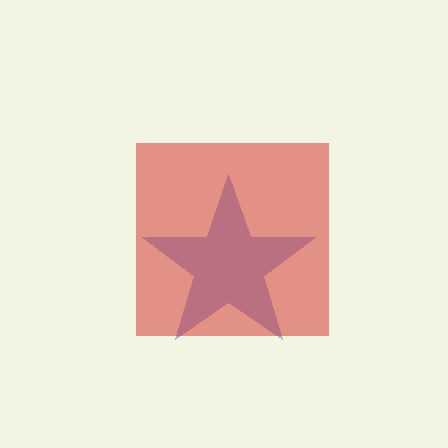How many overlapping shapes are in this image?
There are 2 overlapping shapes in the image.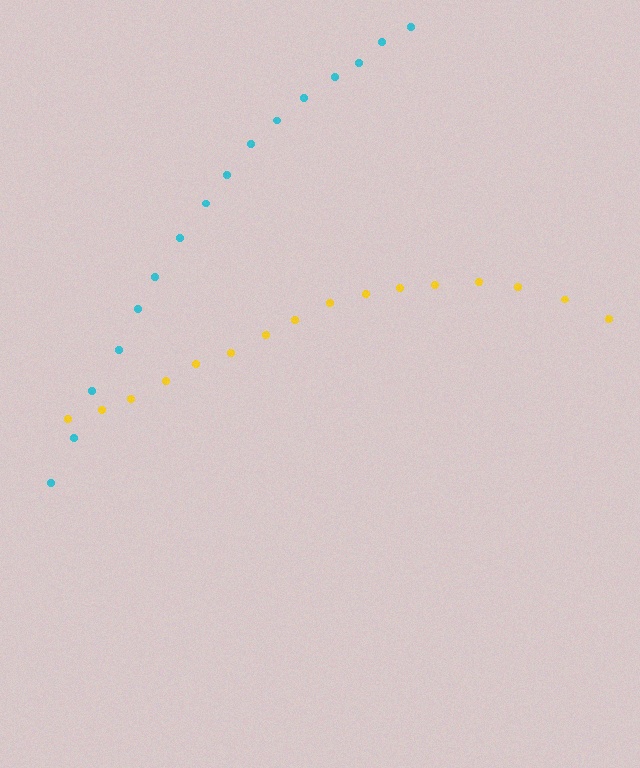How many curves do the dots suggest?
There are 2 distinct paths.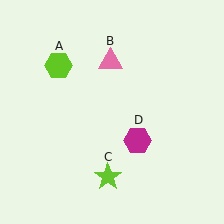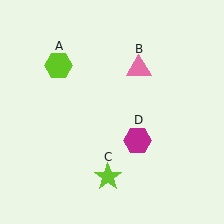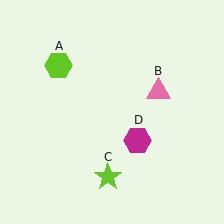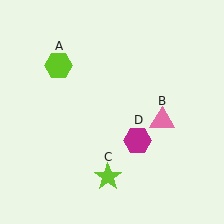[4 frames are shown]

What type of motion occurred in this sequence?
The pink triangle (object B) rotated clockwise around the center of the scene.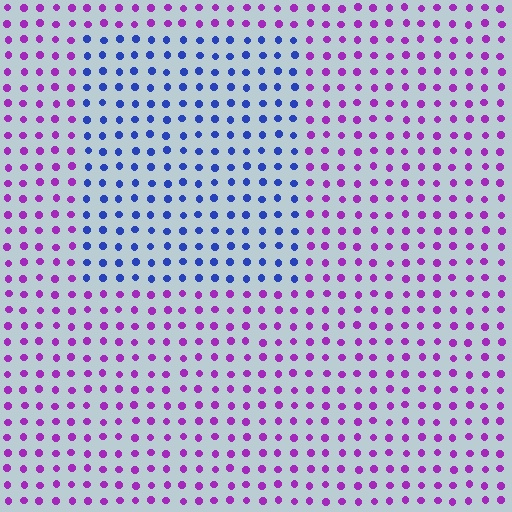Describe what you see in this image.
The image is filled with small purple elements in a uniform arrangement. A rectangle-shaped region is visible where the elements are tinted to a slightly different hue, forming a subtle color boundary.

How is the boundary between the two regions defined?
The boundary is defined purely by a slight shift in hue (about 62 degrees). Spacing, size, and orientation are identical on both sides.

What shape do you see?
I see a rectangle.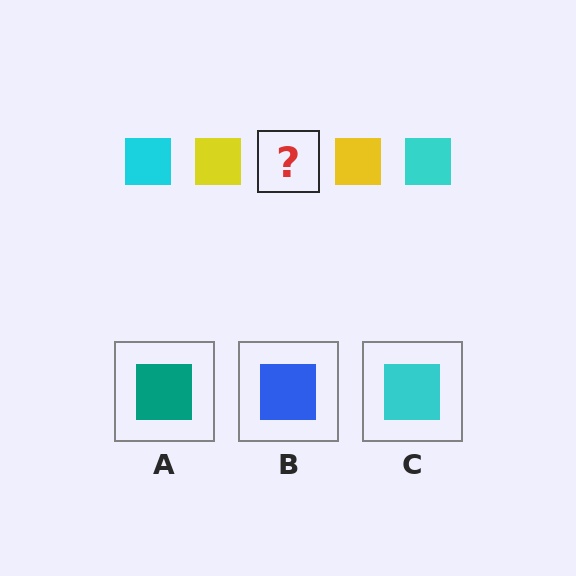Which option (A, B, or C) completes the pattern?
C.